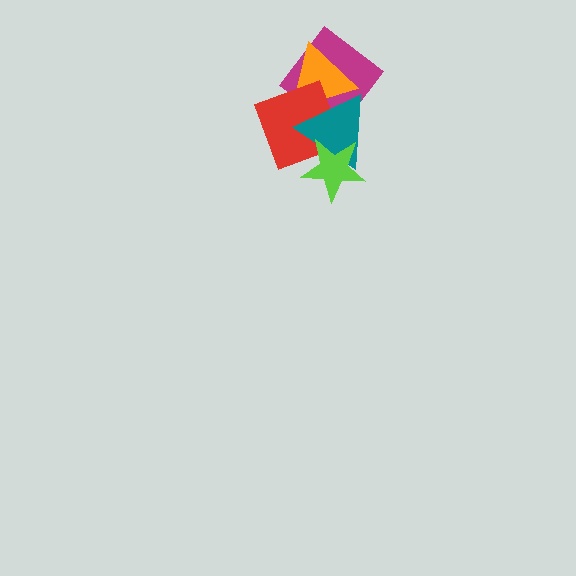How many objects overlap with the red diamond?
4 objects overlap with the red diamond.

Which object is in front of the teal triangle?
The lime star is in front of the teal triangle.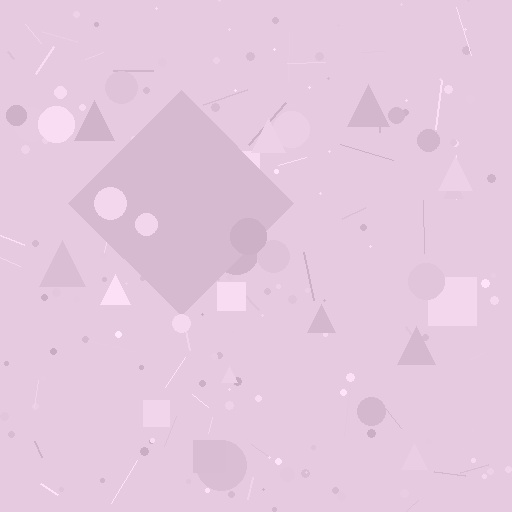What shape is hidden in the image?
A diamond is hidden in the image.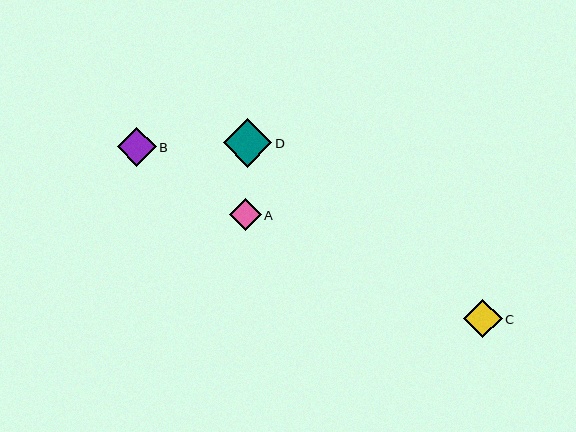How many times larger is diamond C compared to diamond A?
Diamond C is approximately 1.2 times the size of diamond A.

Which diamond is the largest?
Diamond D is the largest with a size of approximately 49 pixels.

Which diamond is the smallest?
Diamond A is the smallest with a size of approximately 32 pixels.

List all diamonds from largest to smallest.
From largest to smallest: D, B, C, A.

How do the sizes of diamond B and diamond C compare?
Diamond B and diamond C are approximately the same size.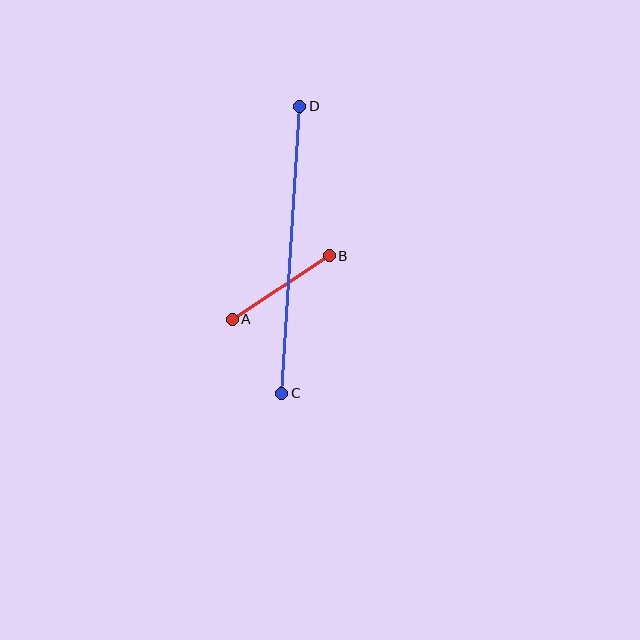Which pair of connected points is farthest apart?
Points C and D are farthest apart.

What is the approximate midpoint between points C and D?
The midpoint is at approximately (291, 250) pixels.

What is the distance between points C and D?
The distance is approximately 288 pixels.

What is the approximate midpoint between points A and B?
The midpoint is at approximately (281, 287) pixels.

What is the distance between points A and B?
The distance is approximately 116 pixels.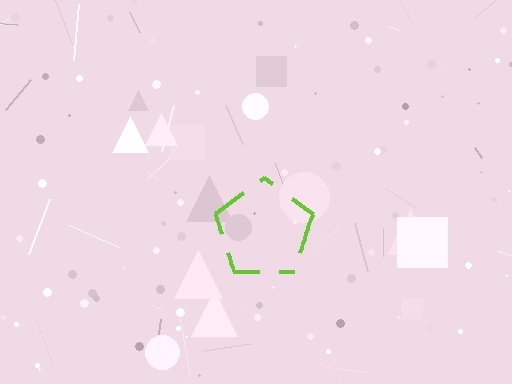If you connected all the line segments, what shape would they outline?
They would outline a pentagon.